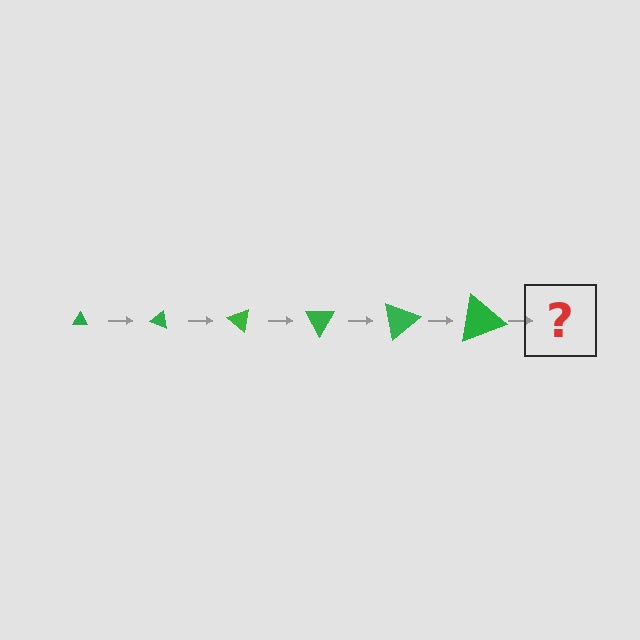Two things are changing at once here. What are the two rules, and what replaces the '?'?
The two rules are that the triangle grows larger each step and it rotates 20 degrees each step. The '?' should be a triangle, larger than the previous one and rotated 120 degrees from the start.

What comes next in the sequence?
The next element should be a triangle, larger than the previous one and rotated 120 degrees from the start.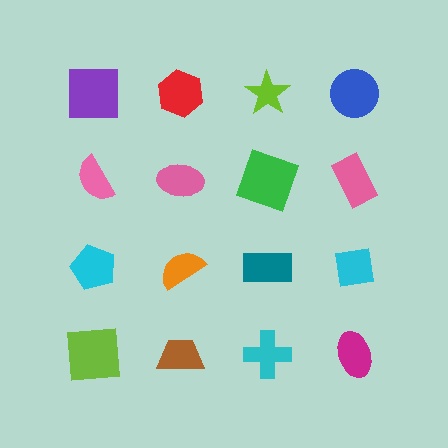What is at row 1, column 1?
A purple square.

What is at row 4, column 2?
A brown trapezoid.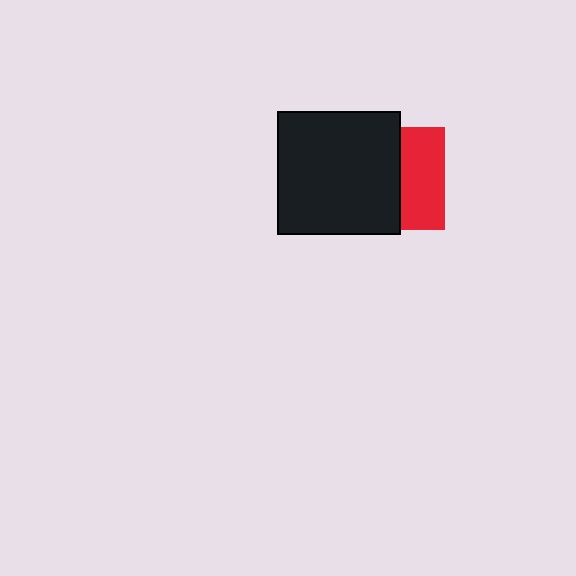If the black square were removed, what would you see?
You would see the complete red square.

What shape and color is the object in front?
The object in front is a black square.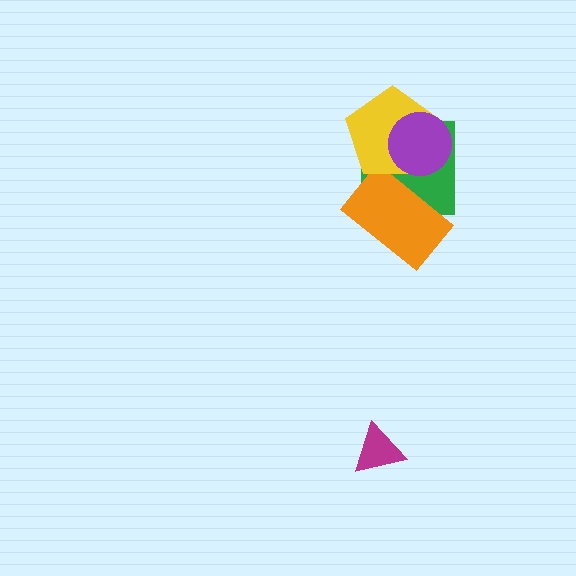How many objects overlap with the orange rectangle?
2 objects overlap with the orange rectangle.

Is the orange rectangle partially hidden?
Yes, it is partially covered by another shape.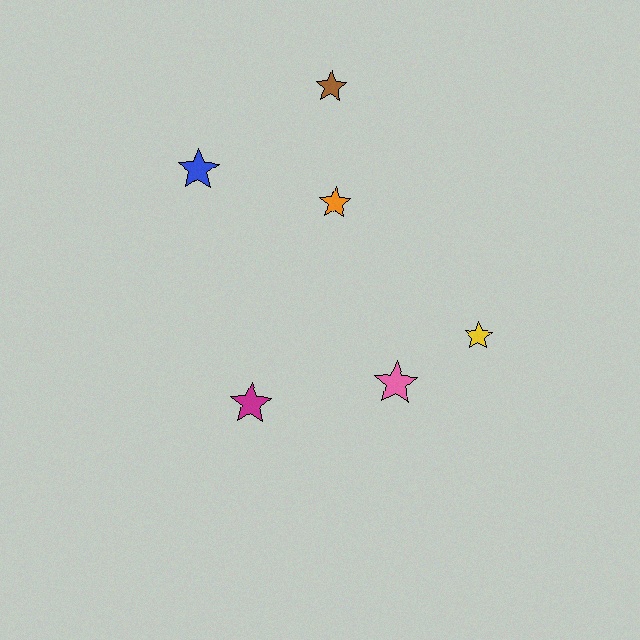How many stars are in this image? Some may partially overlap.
There are 6 stars.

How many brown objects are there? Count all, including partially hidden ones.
There is 1 brown object.